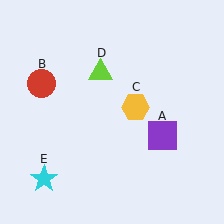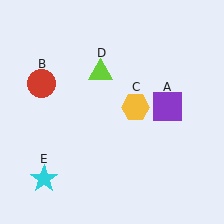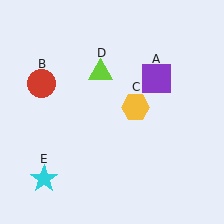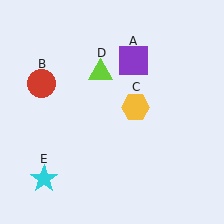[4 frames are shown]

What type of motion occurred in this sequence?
The purple square (object A) rotated counterclockwise around the center of the scene.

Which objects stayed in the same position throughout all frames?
Red circle (object B) and yellow hexagon (object C) and lime triangle (object D) and cyan star (object E) remained stationary.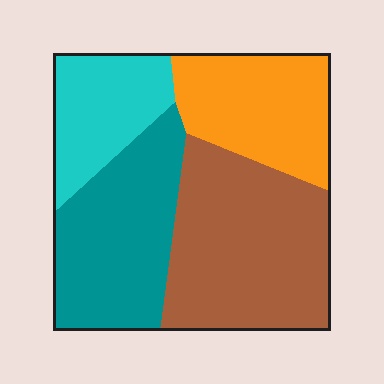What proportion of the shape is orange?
Orange covers around 20% of the shape.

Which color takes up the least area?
Cyan, at roughly 15%.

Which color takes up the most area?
Brown, at roughly 35%.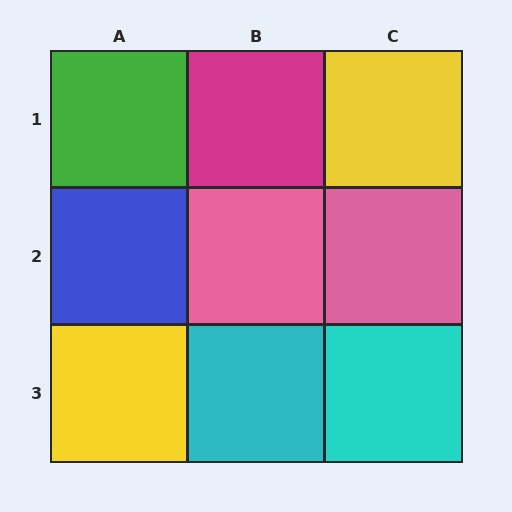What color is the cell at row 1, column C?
Yellow.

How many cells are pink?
2 cells are pink.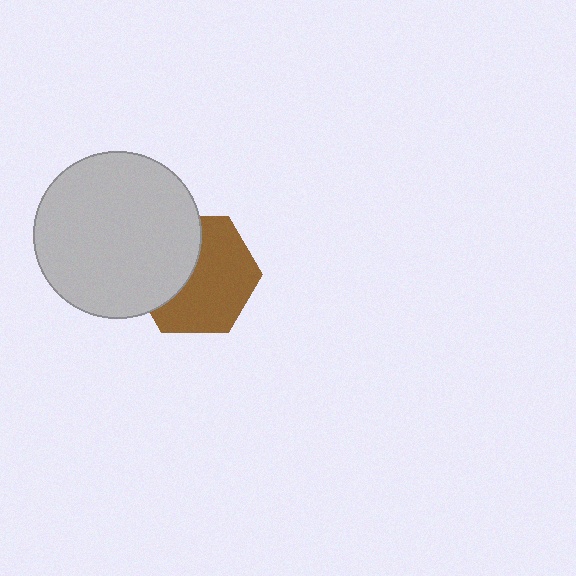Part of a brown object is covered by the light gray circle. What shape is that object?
It is a hexagon.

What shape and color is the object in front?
The object in front is a light gray circle.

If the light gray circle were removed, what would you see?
You would see the complete brown hexagon.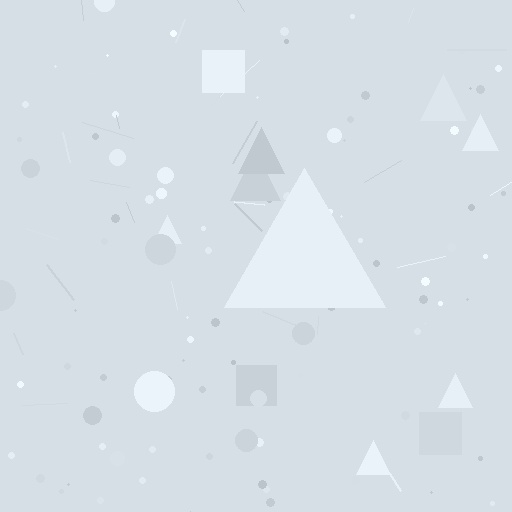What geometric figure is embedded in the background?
A triangle is embedded in the background.